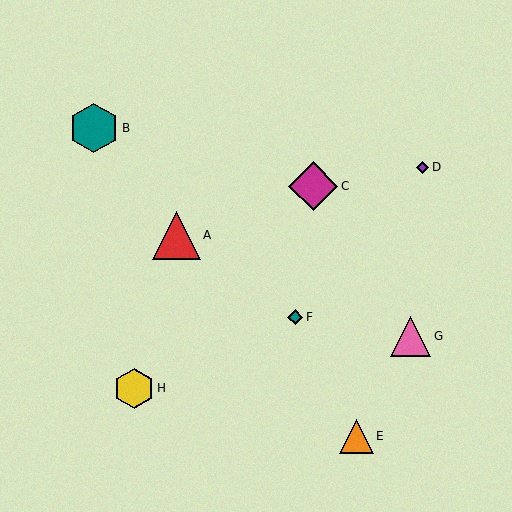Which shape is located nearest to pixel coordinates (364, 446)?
The orange triangle (labeled E) at (356, 436) is nearest to that location.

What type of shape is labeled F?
Shape F is a teal diamond.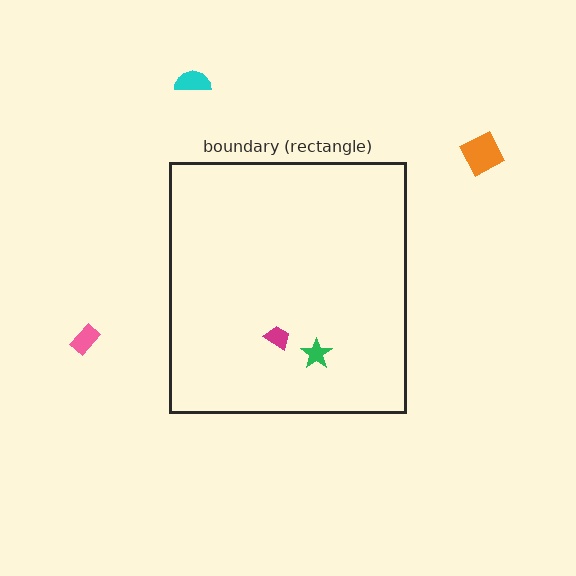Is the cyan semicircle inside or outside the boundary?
Outside.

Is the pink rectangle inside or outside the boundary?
Outside.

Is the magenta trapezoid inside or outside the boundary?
Inside.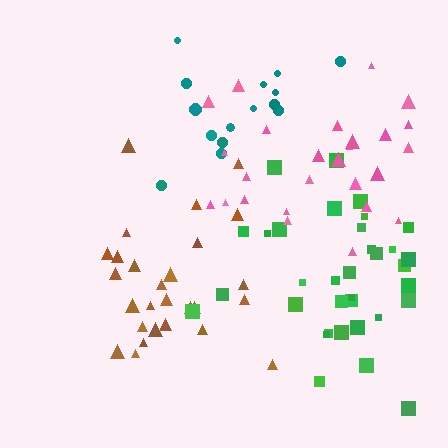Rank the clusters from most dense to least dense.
brown, teal, pink, green.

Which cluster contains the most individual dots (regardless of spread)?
Green (34).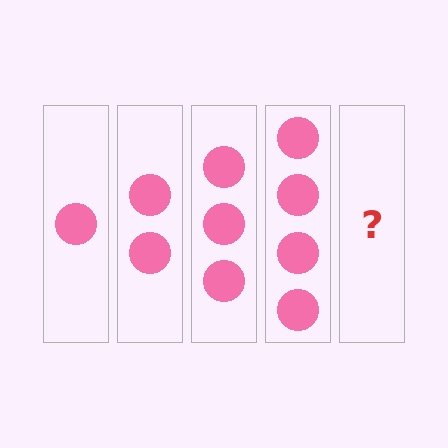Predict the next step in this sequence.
The next step is 5 circles.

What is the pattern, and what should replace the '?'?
The pattern is that each step adds one more circle. The '?' should be 5 circles.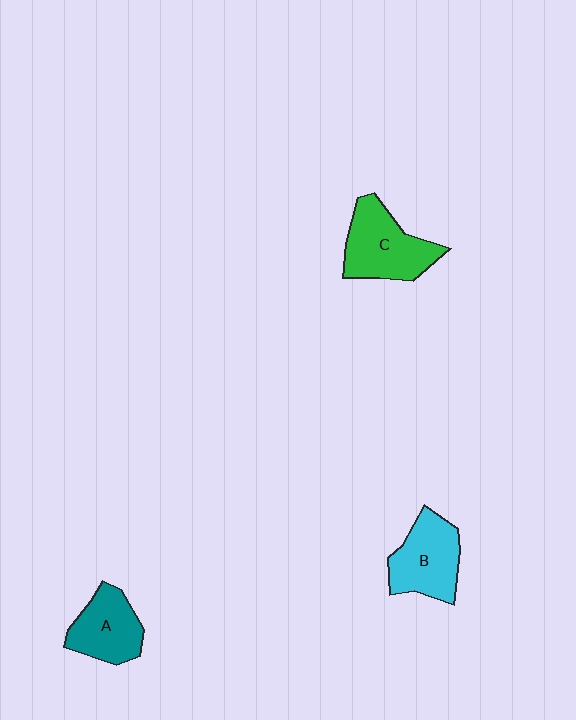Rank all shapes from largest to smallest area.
From largest to smallest: C (green), B (cyan), A (teal).